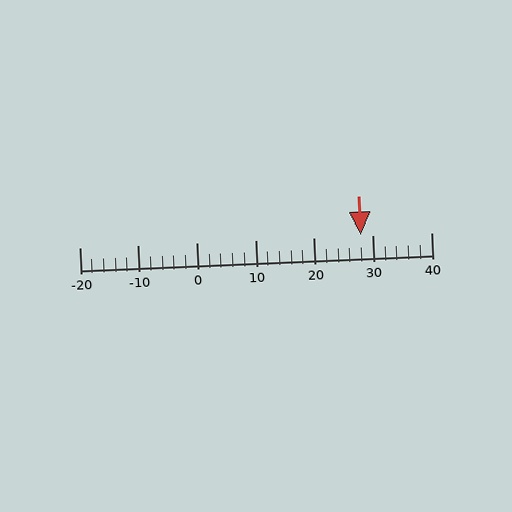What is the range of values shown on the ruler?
The ruler shows values from -20 to 40.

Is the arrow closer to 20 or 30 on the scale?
The arrow is closer to 30.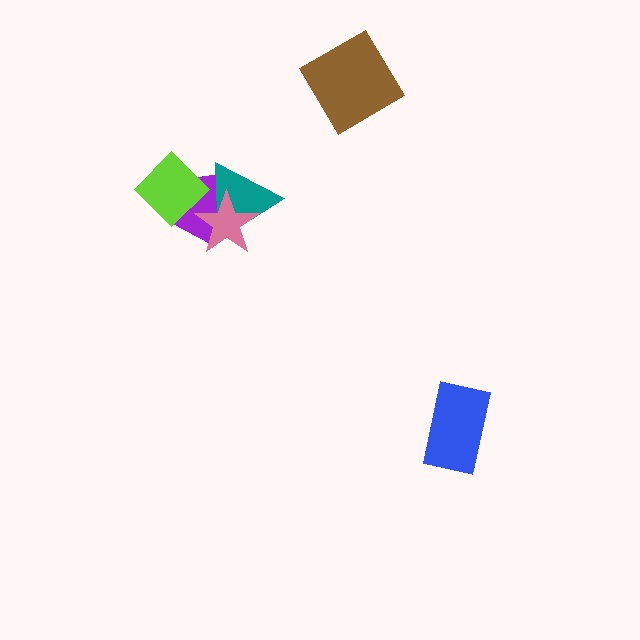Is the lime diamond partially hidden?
Yes, it is partially covered by another shape.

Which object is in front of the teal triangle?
The pink star is in front of the teal triangle.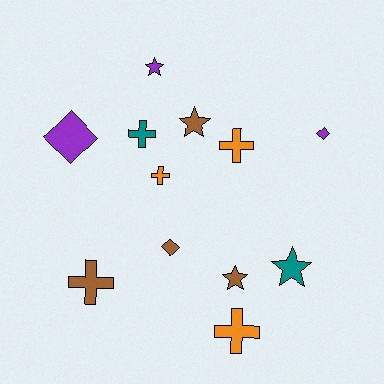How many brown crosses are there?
There is 1 brown cross.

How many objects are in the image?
There are 12 objects.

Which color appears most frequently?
Brown, with 4 objects.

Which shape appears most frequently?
Cross, with 5 objects.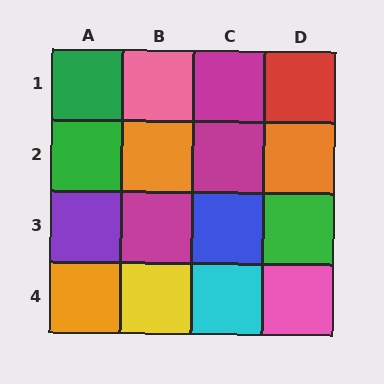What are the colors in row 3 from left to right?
Purple, magenta, blue, green.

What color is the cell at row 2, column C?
Magenta.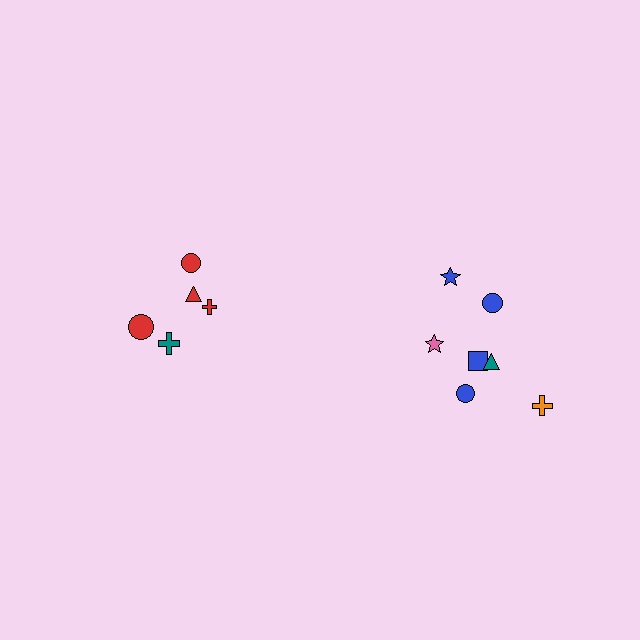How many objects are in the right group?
There are 7 objects.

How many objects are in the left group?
There are 5 objects.